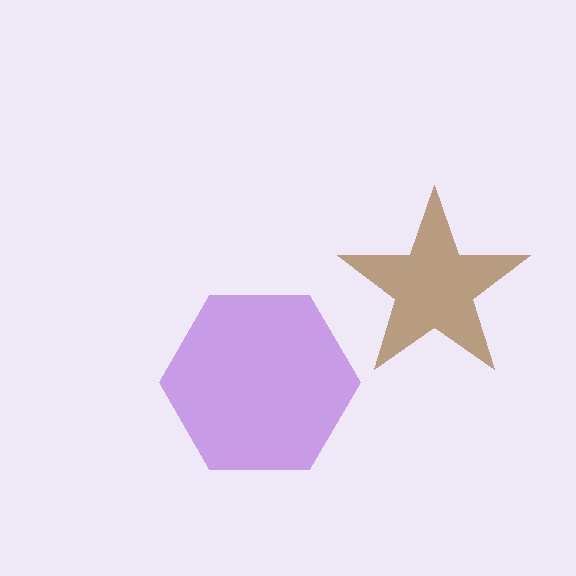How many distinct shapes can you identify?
There are 2 distinct shapes: a brown star, a purple hexagon.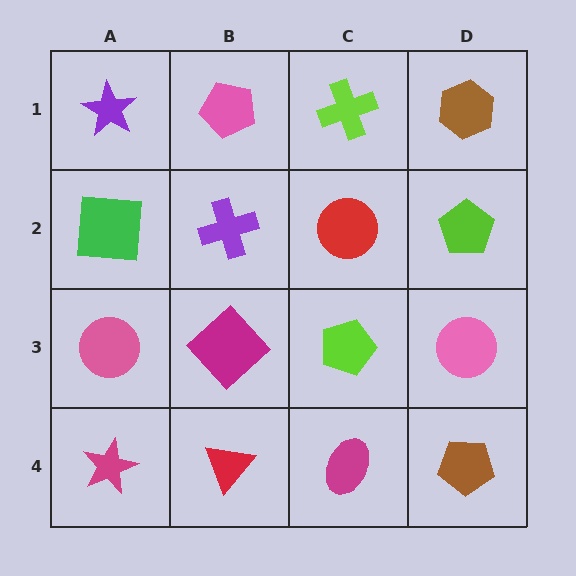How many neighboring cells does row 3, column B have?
4.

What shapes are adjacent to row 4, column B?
A magenta diamond (row 3, column B), a magenta star (row 4, column A), a magenta ellipse (row 4, column C).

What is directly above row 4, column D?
A pink circle.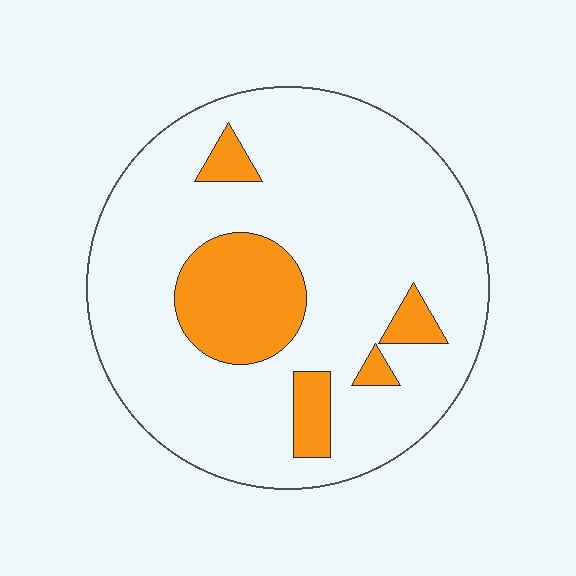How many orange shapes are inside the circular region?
5.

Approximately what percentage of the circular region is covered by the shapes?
Approximately 20%.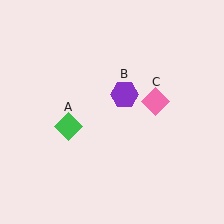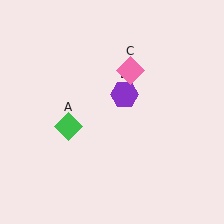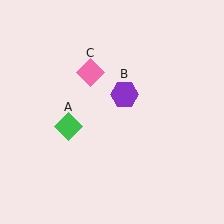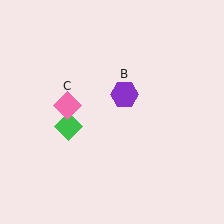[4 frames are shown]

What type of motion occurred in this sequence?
The pink diamond (object C) rotated counterclockwise around the center of the scene.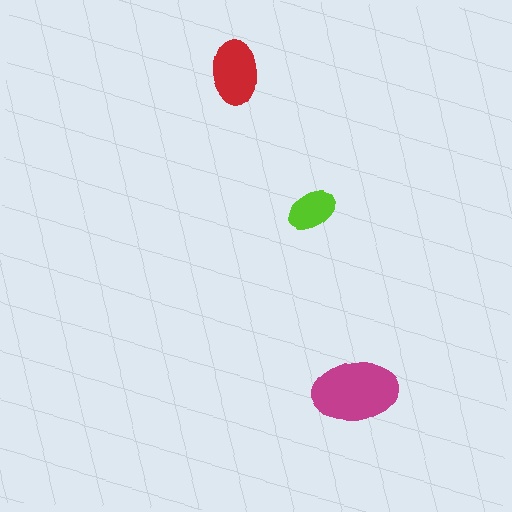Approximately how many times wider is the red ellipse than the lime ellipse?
About 1.5 times wider.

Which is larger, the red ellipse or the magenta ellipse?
The magenta one.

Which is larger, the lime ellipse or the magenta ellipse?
The magenta one.